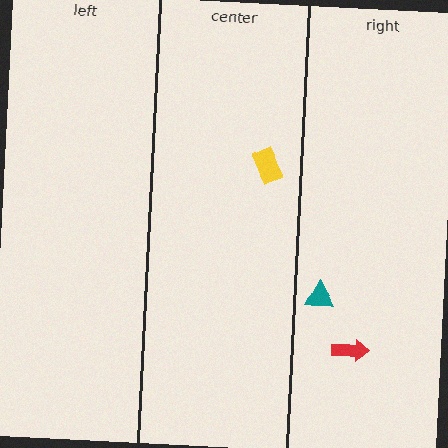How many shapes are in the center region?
1.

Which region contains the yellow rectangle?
The center region.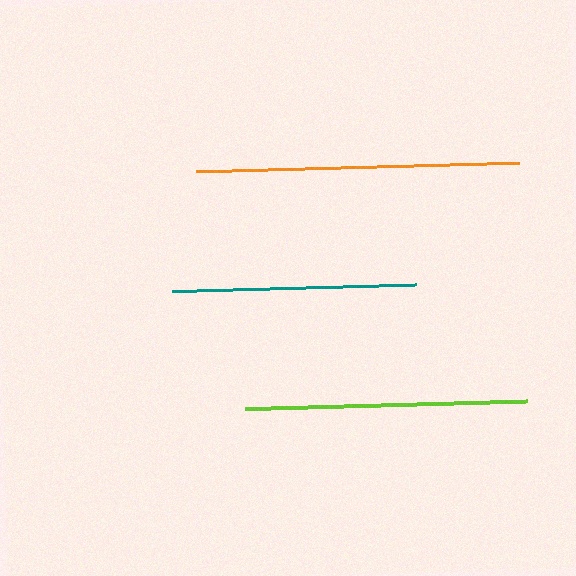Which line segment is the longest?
The orange line is the longest at approximately 323 pixels.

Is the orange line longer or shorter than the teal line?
The orange line is longer than the teal line.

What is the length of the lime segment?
The lime segment is approximately 281 pixels long.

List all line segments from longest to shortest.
From longest to shortest: orange, lime, teal.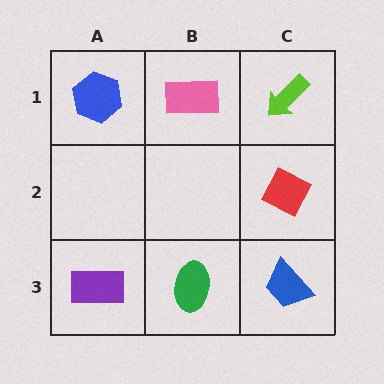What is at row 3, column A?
A purple rectangle.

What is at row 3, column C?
A blue trapezoid.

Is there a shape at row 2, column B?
No, that cell is empty.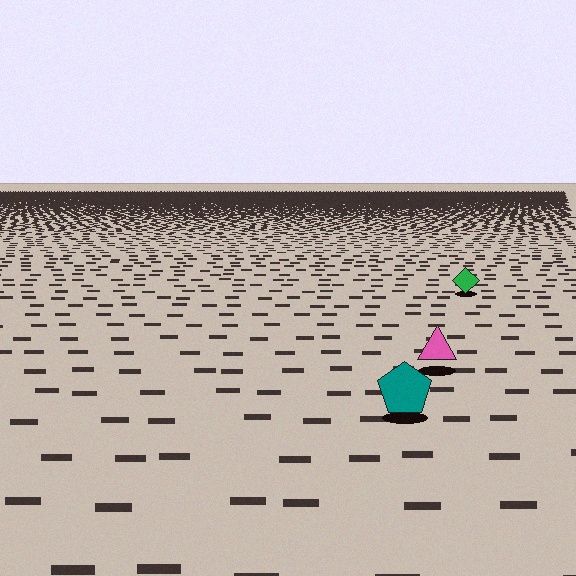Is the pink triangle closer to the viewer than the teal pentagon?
No. The teal pentagon is closer — you can tell from the texture gradient: the ground texture is coarser near it.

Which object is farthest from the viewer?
The green diamond is farthest from the viewer. It appears smaller and the ground texture around it is denser.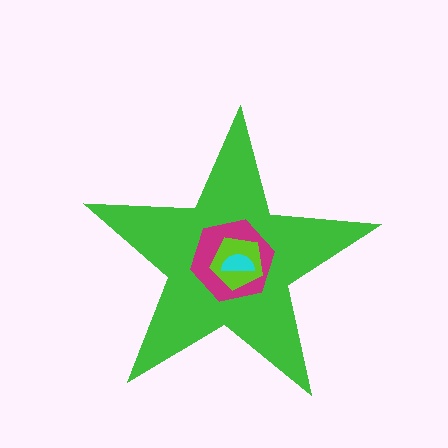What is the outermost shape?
The green star.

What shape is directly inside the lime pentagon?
The cyan semicircle.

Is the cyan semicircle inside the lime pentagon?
Yes.